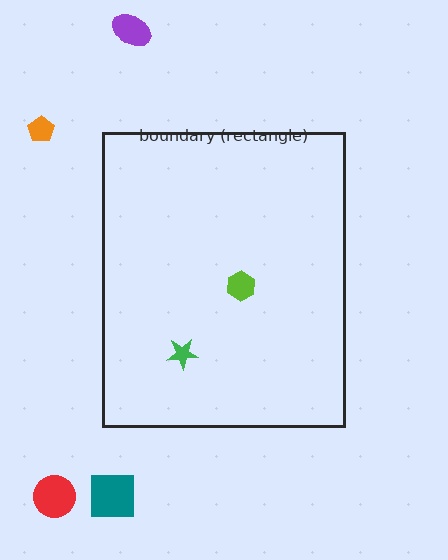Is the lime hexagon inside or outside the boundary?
Inside.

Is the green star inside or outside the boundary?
Inside.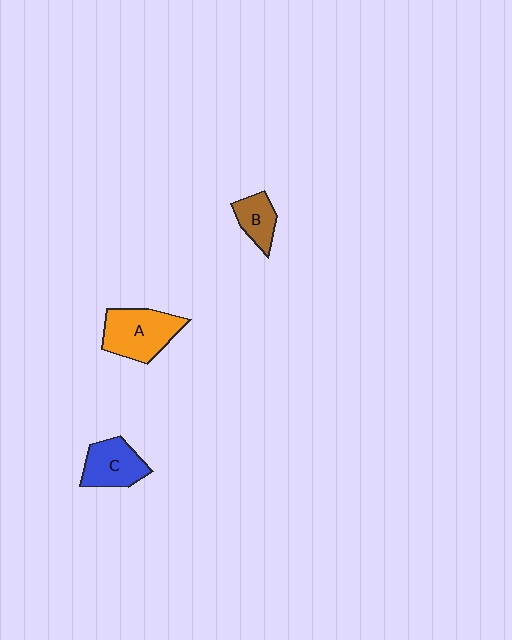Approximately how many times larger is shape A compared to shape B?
Approximately 1.9 times.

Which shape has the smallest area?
Shape B (brown).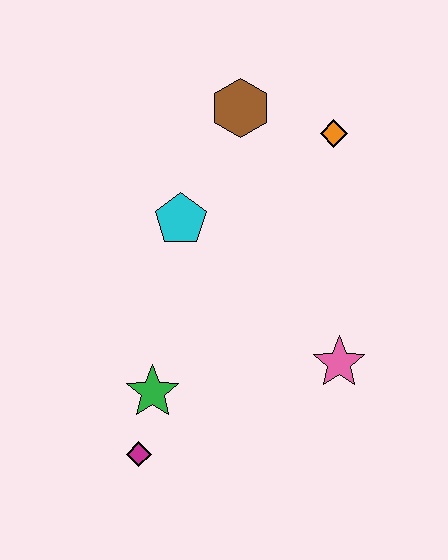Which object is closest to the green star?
The magenta diamond is closest to the green star.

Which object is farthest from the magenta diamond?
The orange diamond is farthest from the magenta diamond.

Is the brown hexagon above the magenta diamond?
Yes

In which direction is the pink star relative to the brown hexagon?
The pink star is below the brown hexagon.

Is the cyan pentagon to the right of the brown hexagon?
No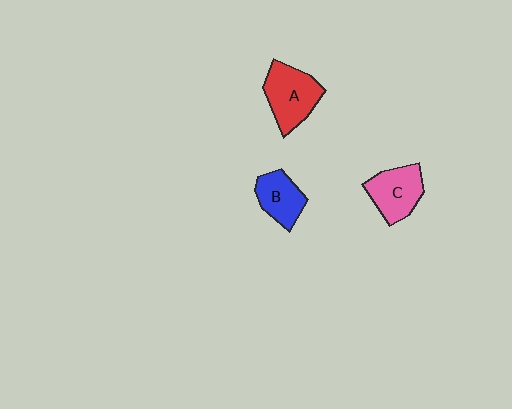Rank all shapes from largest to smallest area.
From largest to smallest: A (red), C (pink), B (blue).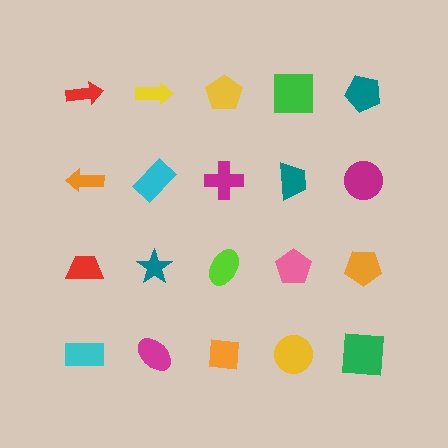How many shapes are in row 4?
5 shapes.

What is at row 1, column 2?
A yellow arrow.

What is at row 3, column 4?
A pink pentagon.